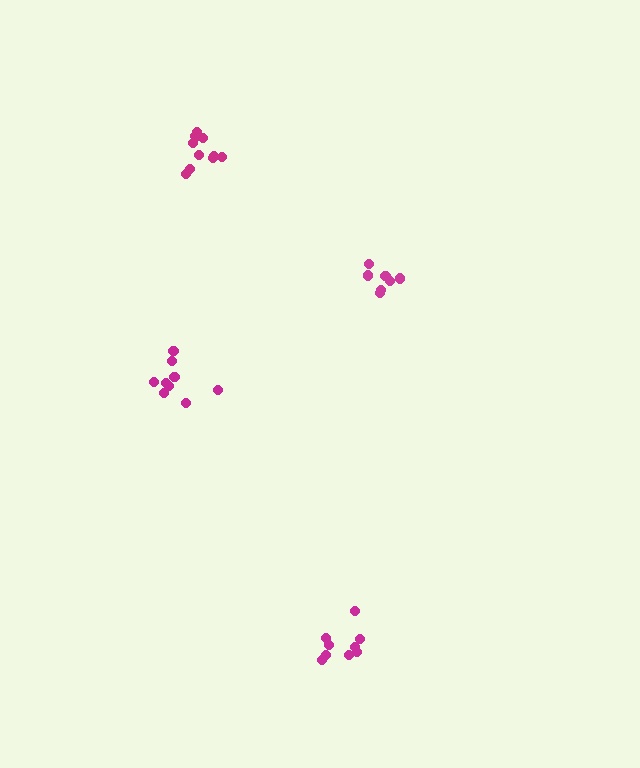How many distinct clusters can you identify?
There are 4 distinct clusters.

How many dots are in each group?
Group 1: 9 dots, Group 2: 11 dots, Group 3: 7 dots, Group 4: 10 dots (37 total).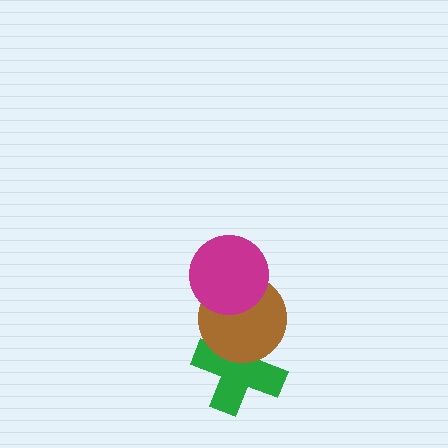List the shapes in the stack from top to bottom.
From top to bottom: the magenta circle, the brown circle, the green cross.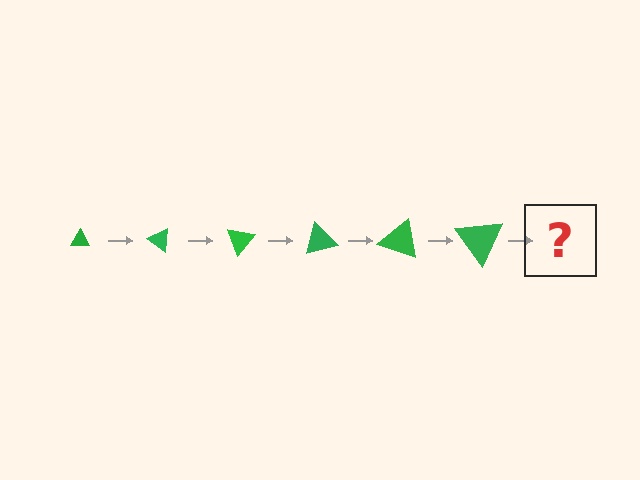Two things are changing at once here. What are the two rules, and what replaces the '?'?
The two rules are that the triangle grows larger each step and it rotates 35 degrees each step. The '?' should be a triangle, larger than the previous one and rotated 210 degrees from the start.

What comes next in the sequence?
The next element should be a triangle, larger than the previous one and rotated 210 degrees from the start.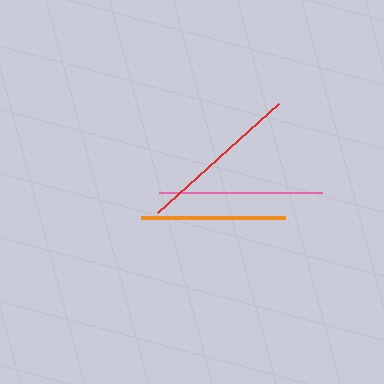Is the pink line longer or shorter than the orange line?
The pink line is longer than the orange line.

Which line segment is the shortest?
The orange line is the shortest at approximately 145 pixels.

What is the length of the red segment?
The red segment is approximately 164 pixels long.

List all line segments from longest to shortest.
From longest to shortest: red, pink, orange.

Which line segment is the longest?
The red line is the longest at approximately 164 pixels.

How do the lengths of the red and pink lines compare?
The red and pink lines are approximately the same length.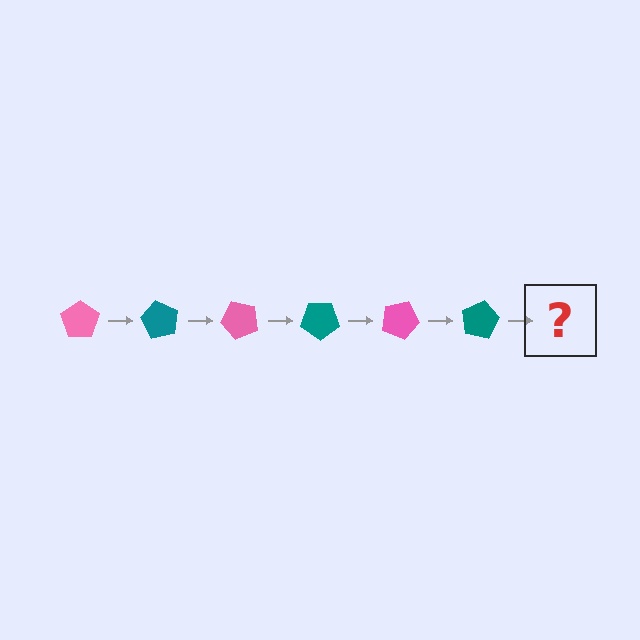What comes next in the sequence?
The next element should be a pink pentagon, rotated 360 degrees from the start.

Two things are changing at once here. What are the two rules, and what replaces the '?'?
The two rules are that it rotates 60 degrees each step and the color cycles through pink and teal. The '?' should be a pink pentagon, rotated 360 degrees from the start.